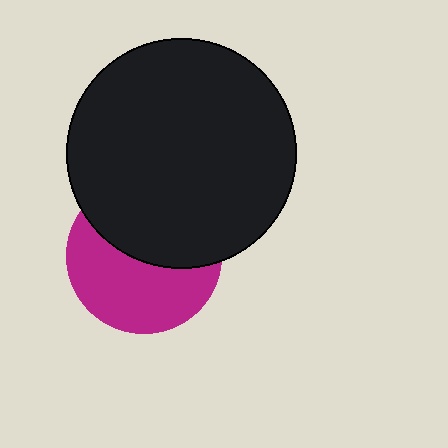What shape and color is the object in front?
The object in front is a black circle.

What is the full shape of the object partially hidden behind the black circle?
The partially hidden object is a magenta circle.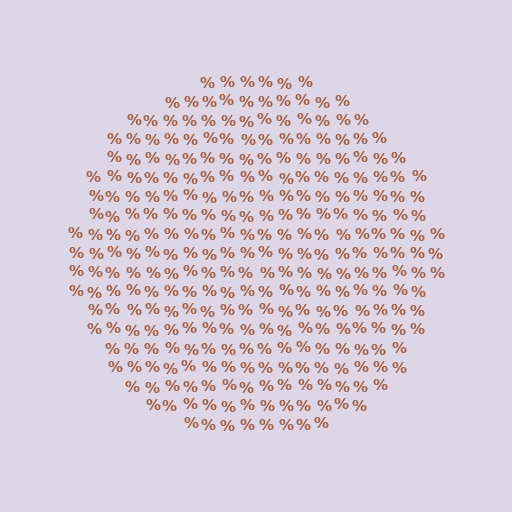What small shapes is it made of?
It is made of small percent signs.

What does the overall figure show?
The overall figure shows a circle.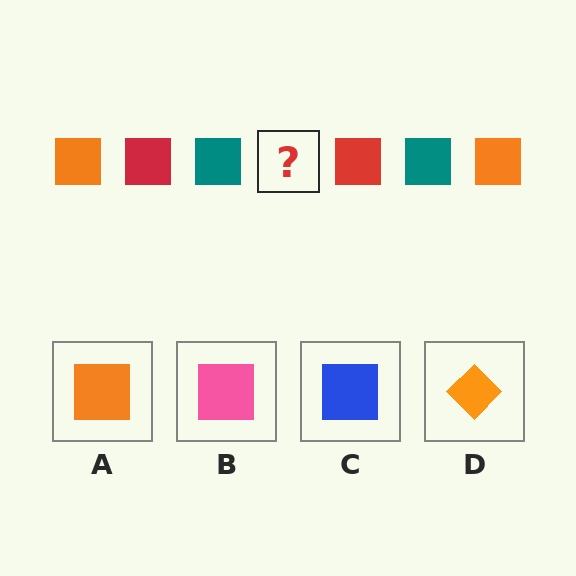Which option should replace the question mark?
Option A.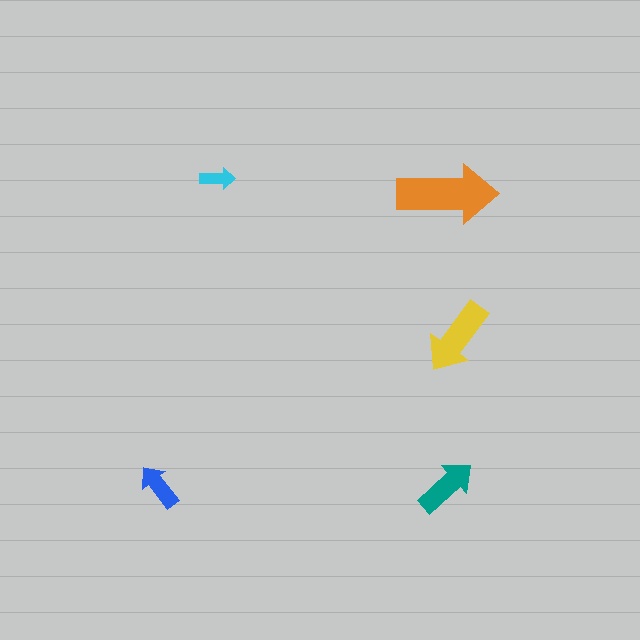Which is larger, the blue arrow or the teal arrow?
The teal one.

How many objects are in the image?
There are 5 objects in the image.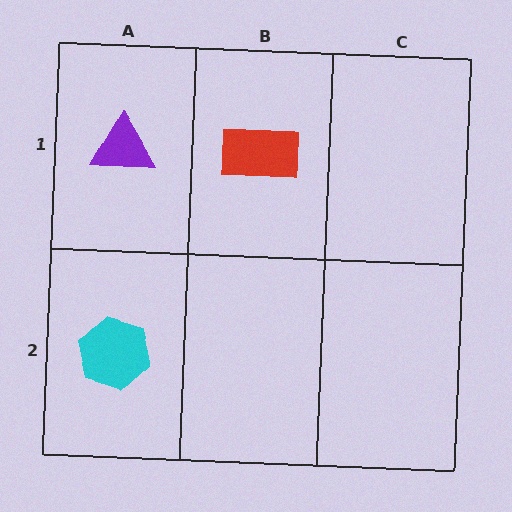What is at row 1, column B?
A red rectangle.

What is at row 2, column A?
A cyan hexagon.